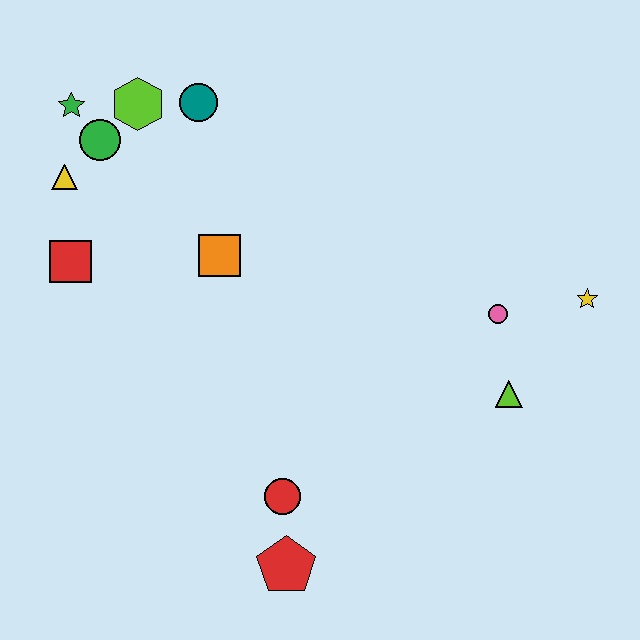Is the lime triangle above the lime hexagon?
No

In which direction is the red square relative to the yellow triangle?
The red square is below the yellow triangle.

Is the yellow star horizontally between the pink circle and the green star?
No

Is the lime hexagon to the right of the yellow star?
No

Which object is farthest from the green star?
The yellow star is farthest from the green star.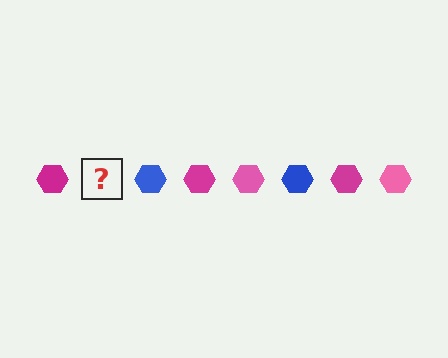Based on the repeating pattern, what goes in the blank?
The blank should be a pink hexagon.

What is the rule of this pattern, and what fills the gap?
The rule is that the pattern cycles through magenta, pink, blue hexagons. The gap should be filled with a pink hexagon.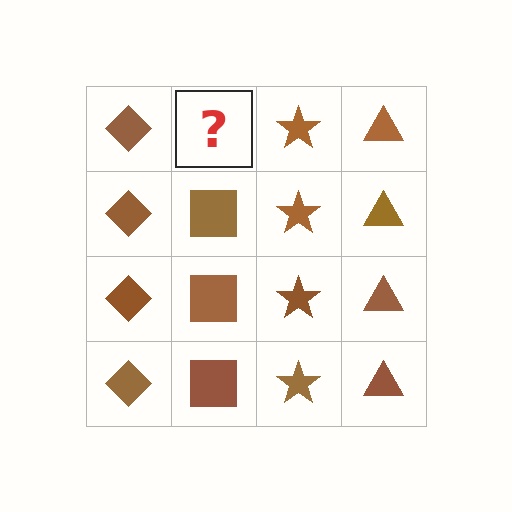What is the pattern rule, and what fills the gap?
The rule is that each column has a consistent shape. The gap should be filled with a brown square.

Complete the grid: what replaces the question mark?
The question mark should be replaced with a brown square.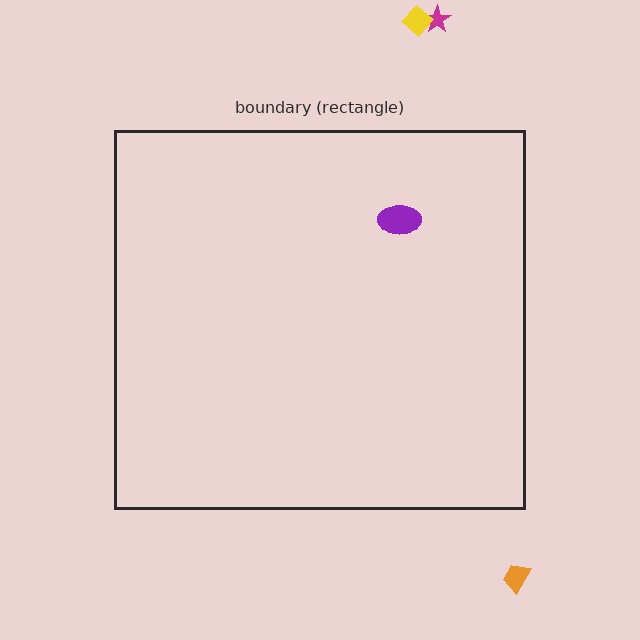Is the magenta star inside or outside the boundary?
Outside.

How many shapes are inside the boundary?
1 inside, 3 outside.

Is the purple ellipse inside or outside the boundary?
Inside.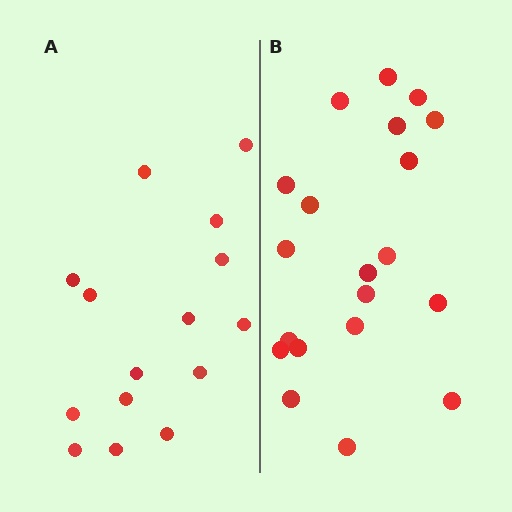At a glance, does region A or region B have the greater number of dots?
Region B (the right region) has more dots.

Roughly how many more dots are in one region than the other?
Region B has about 5 more dots than region A.